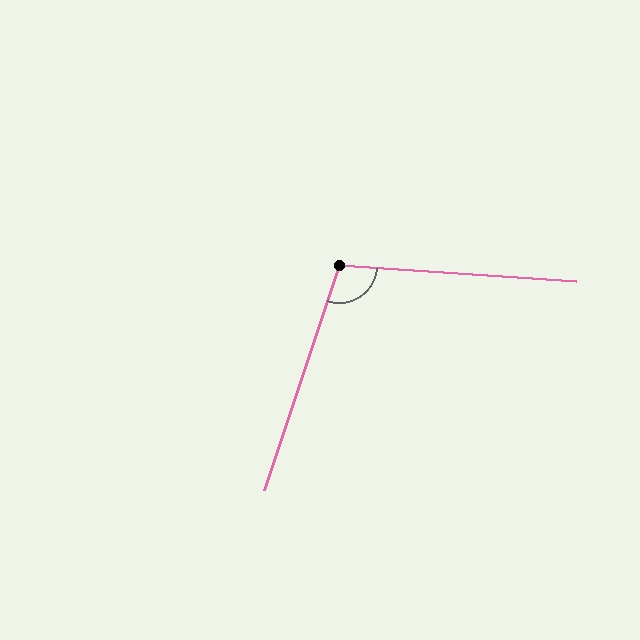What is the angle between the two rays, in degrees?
Approximately 105 degrees.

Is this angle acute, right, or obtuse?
It is obtuse.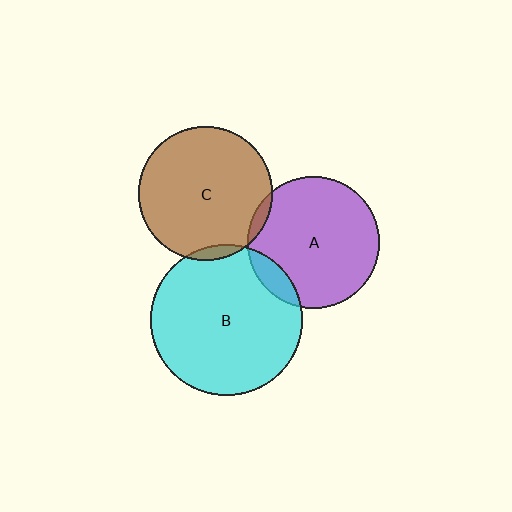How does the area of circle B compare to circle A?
Approximately 1.3 times.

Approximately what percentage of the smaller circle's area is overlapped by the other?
Approximately 5%.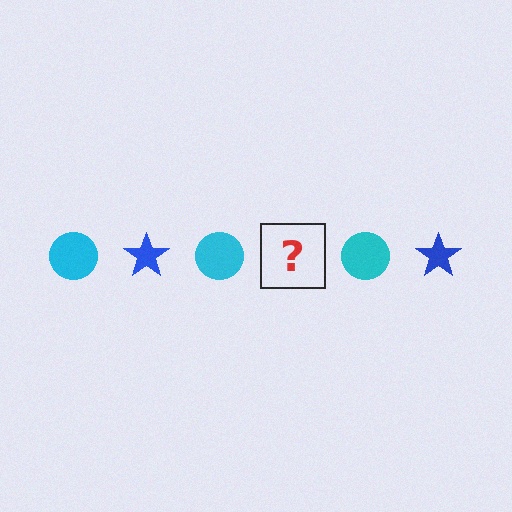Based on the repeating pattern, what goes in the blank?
The blank should be a blue star.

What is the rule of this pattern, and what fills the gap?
The rule is that the pattern alternates between cyan circle and blue star. The gap should be filled with a blue star.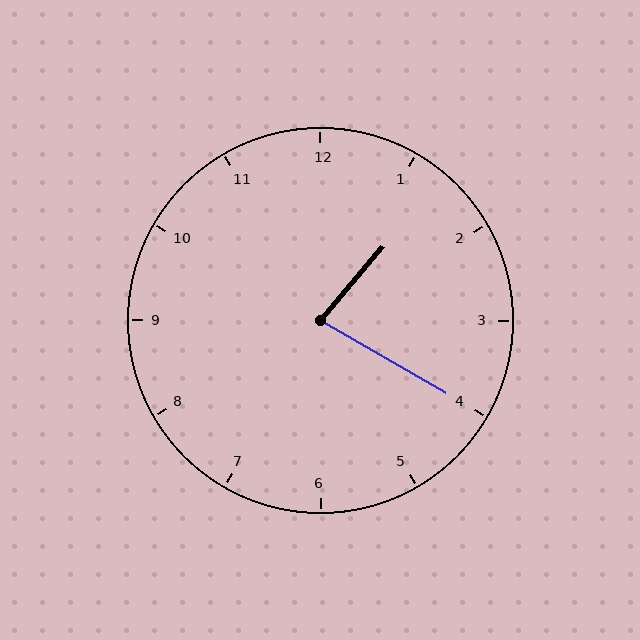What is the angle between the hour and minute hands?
Approximately 80 degrees.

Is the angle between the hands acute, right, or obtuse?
It is acute.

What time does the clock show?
1:20.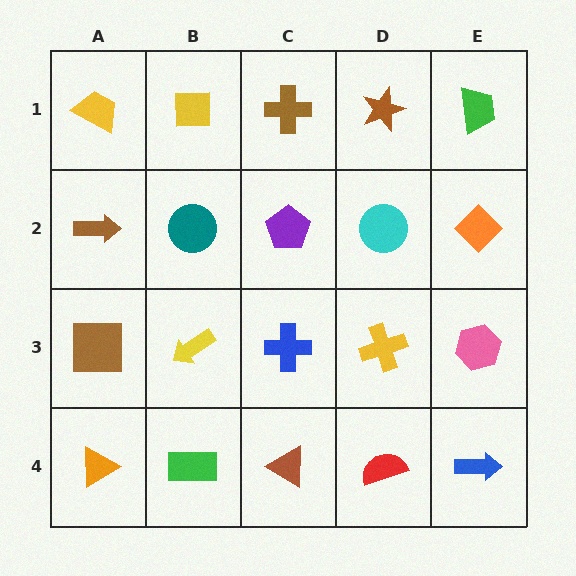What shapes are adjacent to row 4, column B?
A yellow arrow (row 3, column B), an orange triangle (row 4, column A), a brown triangle (row 4, column C).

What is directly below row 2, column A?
A brown square.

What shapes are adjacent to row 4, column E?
A pink hexagon (row 3, column E), a red semicircle (row 4, column D).